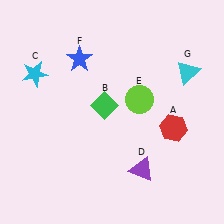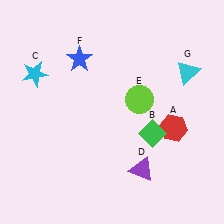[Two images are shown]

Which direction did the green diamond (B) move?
The green diamond (B) moved right.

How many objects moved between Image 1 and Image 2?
1 object moved between the two images.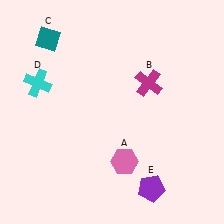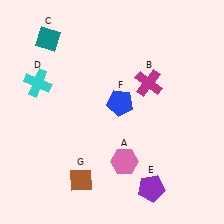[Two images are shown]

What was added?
A blue pentagon (F), a brown diamond (G) were added in Image 2.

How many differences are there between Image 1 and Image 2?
There are 2 differences between the two images.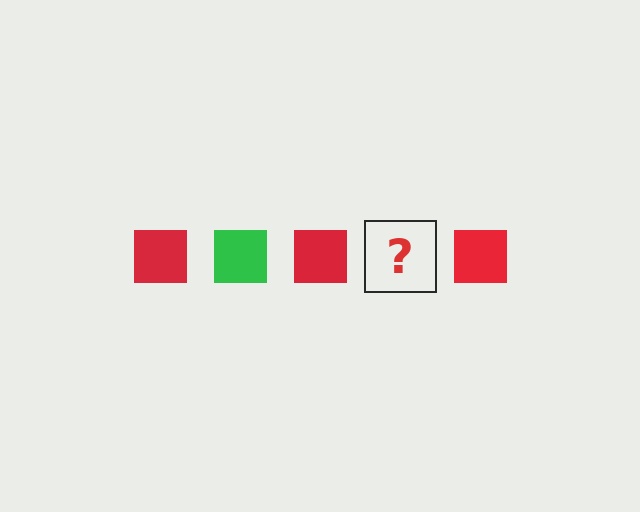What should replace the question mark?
The question mark should be replaced with a green square.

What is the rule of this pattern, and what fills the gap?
The rule is that the pattern cycles through red, green squares. The gap should be filled with a green square.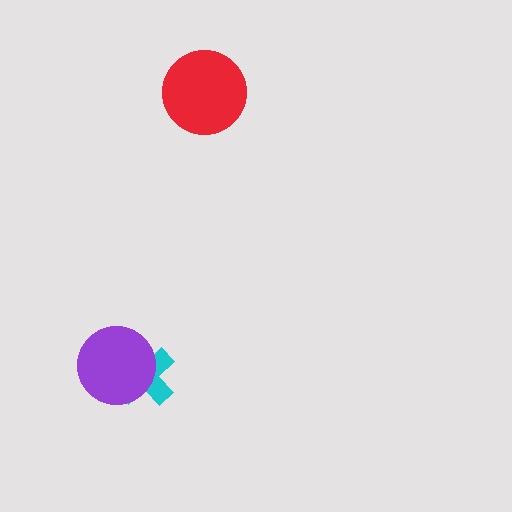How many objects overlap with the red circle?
0 objects overlap with the red circle.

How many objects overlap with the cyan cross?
1 object overlaps with the cyan cross.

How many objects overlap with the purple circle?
1 object overlaps with the purple circle.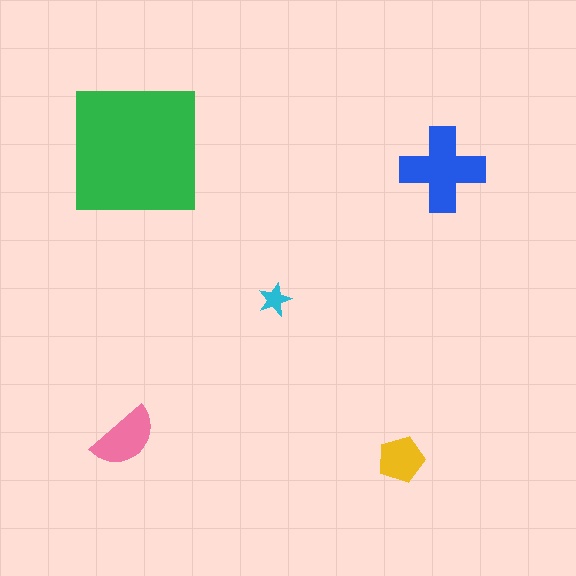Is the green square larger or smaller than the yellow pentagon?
Larger.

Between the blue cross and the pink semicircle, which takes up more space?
The blue cross.